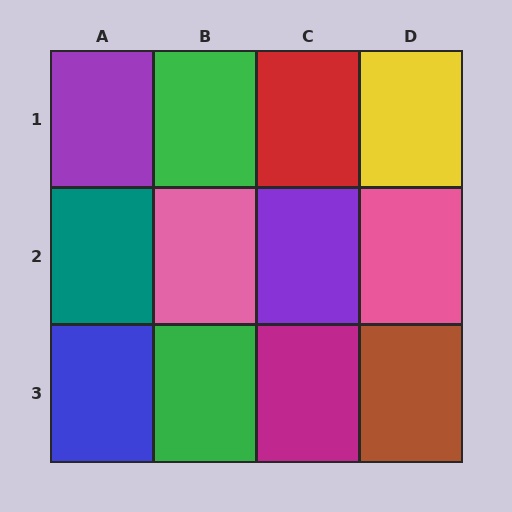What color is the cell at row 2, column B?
Pink.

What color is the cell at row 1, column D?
Yellow.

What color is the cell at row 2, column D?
Pink.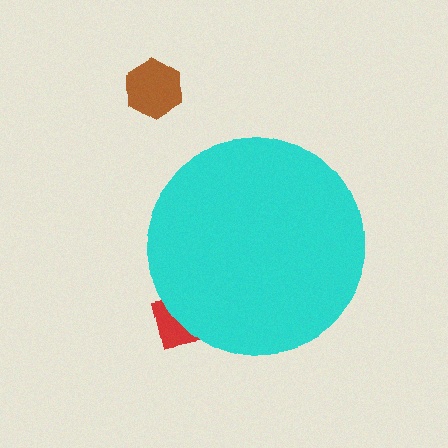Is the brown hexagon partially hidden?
No, the brown hexagon is fully visible.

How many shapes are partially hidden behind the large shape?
2 shapes are partially hidden.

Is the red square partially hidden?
Yes, the red square is partially hidden behind the cyan circle.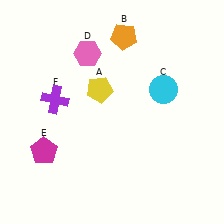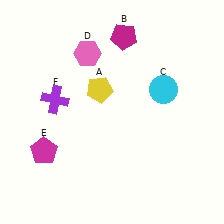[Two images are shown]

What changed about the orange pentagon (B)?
In Image 1, B is orange. In Image 2, it changed to magenta.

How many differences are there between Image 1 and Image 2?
There is 1 difference between the two images.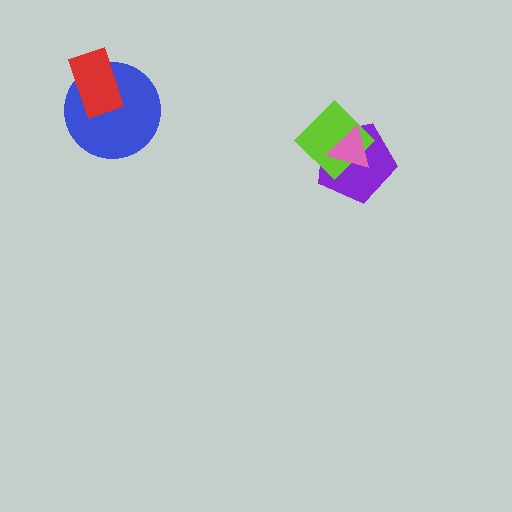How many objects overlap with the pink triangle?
2 objects overlap with the pink triangle.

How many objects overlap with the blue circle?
1 object overlaps with the blue circle.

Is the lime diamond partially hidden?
Yes, it is partially covered by another shape.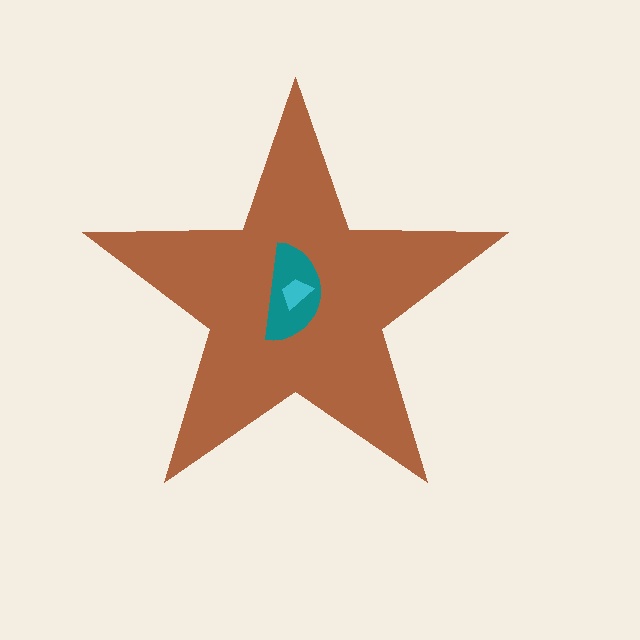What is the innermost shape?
The cyan trapezoid.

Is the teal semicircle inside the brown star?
Yes.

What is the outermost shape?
The brown star.